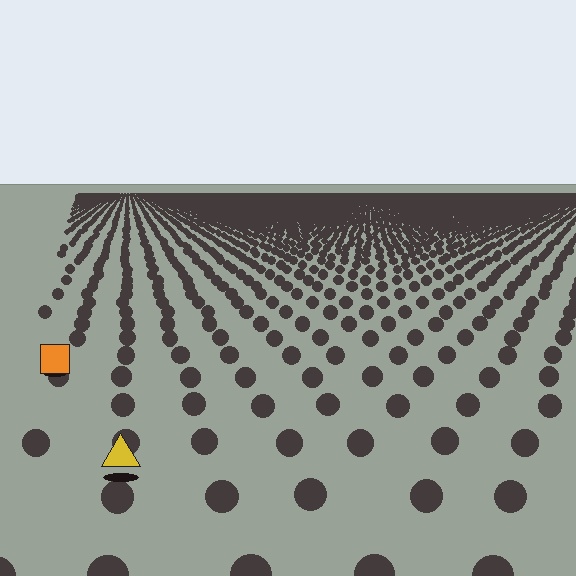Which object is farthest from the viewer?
The orange square is farthest from the viewer. It appears smaller and the ground texture around it is denser.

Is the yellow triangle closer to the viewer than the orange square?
Yes. The yellow triangle is closer — you can tell from the texture gradient: the ground texture is coarser near it.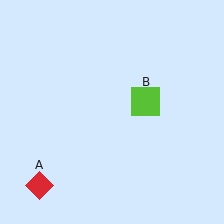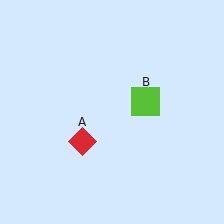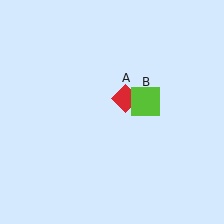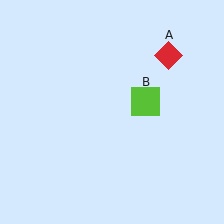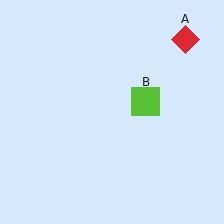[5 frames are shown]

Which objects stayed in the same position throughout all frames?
Lime square (object B) remained stationary.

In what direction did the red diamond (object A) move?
The red diamond (object A) moved up and to the right.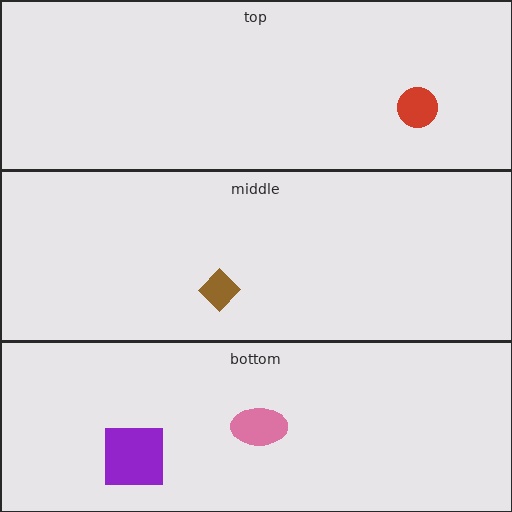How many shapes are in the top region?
1.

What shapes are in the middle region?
The brown diamond.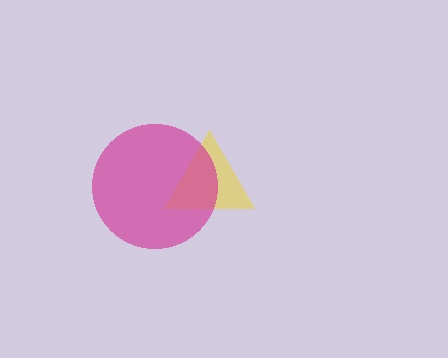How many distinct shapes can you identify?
There are 2 distinct shapes: a yellow triangle, a magenta circle.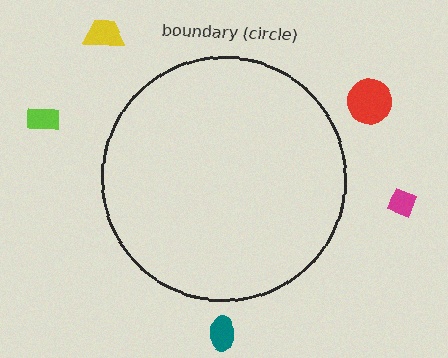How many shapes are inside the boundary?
0 inside, 5 outside.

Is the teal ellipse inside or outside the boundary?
Outside.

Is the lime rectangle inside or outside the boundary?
Outside.